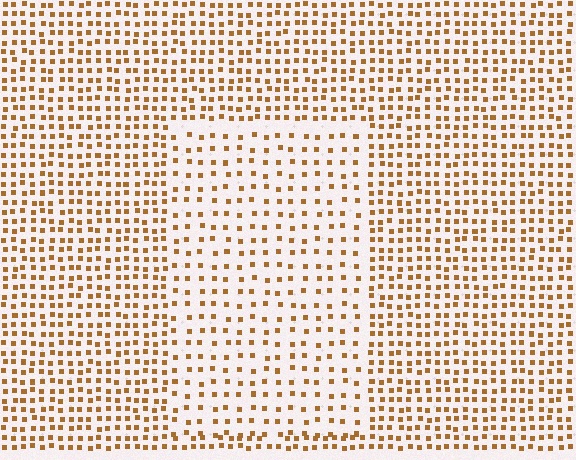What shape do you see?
I see a rectangle.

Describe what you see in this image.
The image contains small brown elements arranged at two different densities. A rectangle-shaped region is visible where the elements are less densely packed than the surrounding area.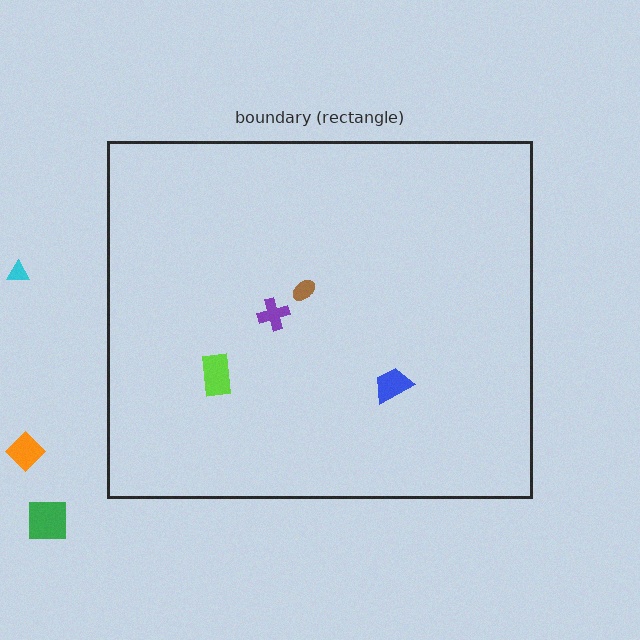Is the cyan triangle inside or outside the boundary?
Outside.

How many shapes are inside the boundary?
4 inside, 3 outside.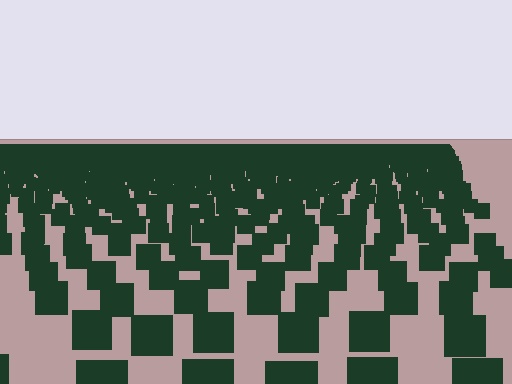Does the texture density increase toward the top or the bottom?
Density increases toward the top.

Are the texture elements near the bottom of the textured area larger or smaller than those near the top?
Larger. Near the bottom, elements are closer to the viewer and appear at a bigger on-screen size.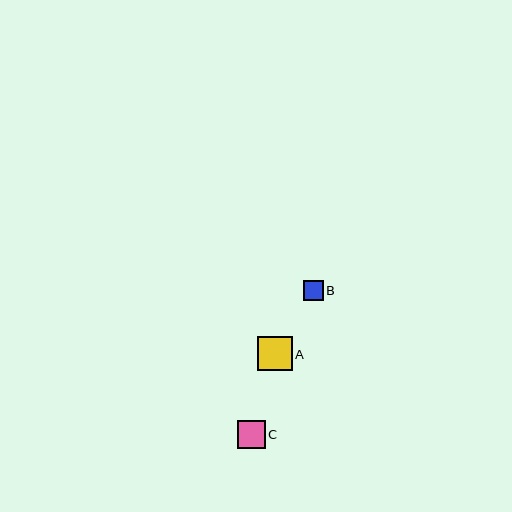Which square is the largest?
Square A is the largest with a size of approximately 34 pixels.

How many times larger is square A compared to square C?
Square A is approximately 1.2 times the size of square C.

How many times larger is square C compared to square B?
Square C is approximately 1.4 times the size of square B.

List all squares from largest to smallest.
From largest to smallest: A, C, B.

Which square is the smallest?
Square B is the smallest with a size of approximately 20 pixels.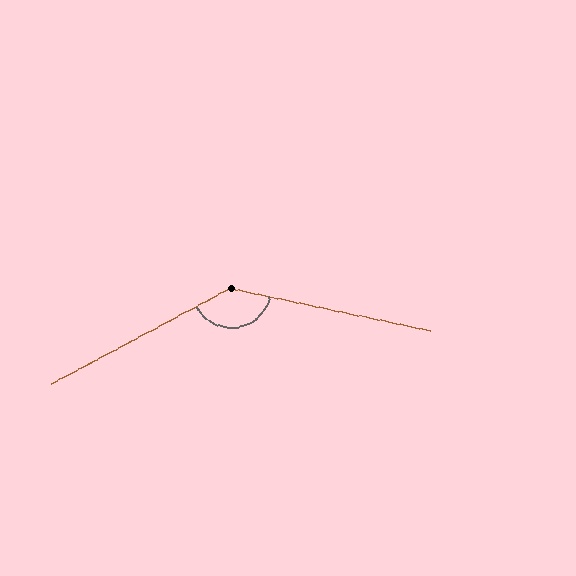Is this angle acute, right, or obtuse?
It is obtuse.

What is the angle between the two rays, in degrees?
Approximately 140 degrees.